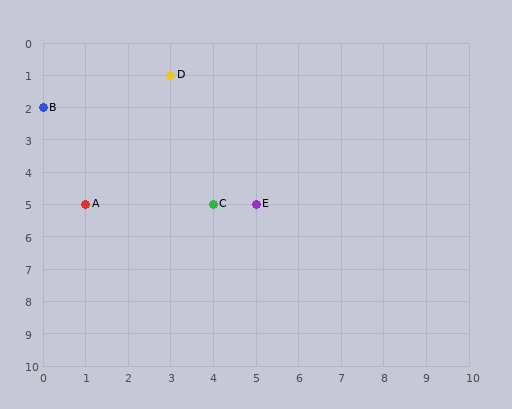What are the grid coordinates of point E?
Point E is at grid coordinates (5, 5).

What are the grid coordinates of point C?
Point C is at grid coordinates (4, 5).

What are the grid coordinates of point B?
Point B is at grid coordinates (0, 2).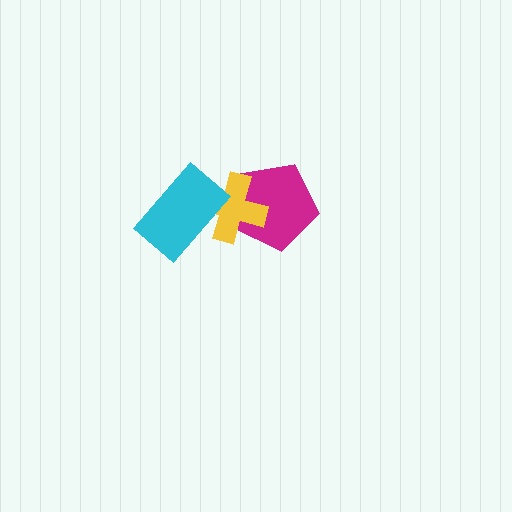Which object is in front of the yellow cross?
The cyan rectangle is in front of the yellow cross.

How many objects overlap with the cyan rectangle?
1 object overlaps with the cyan rectangle.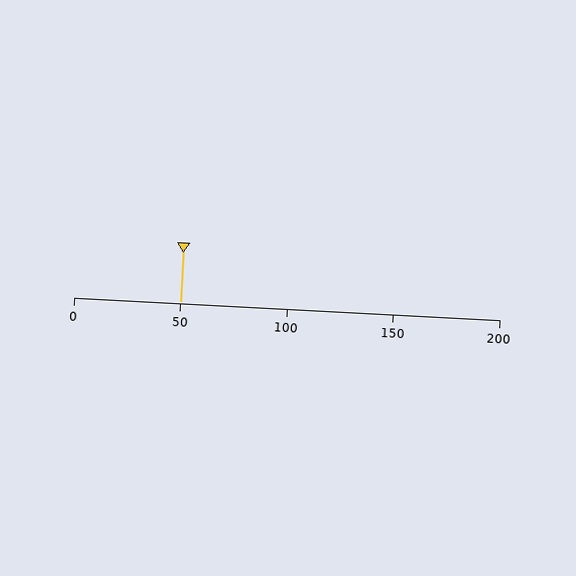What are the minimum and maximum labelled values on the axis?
The axis runs from 0 to 200.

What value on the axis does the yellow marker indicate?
The marker indicates approximately 50.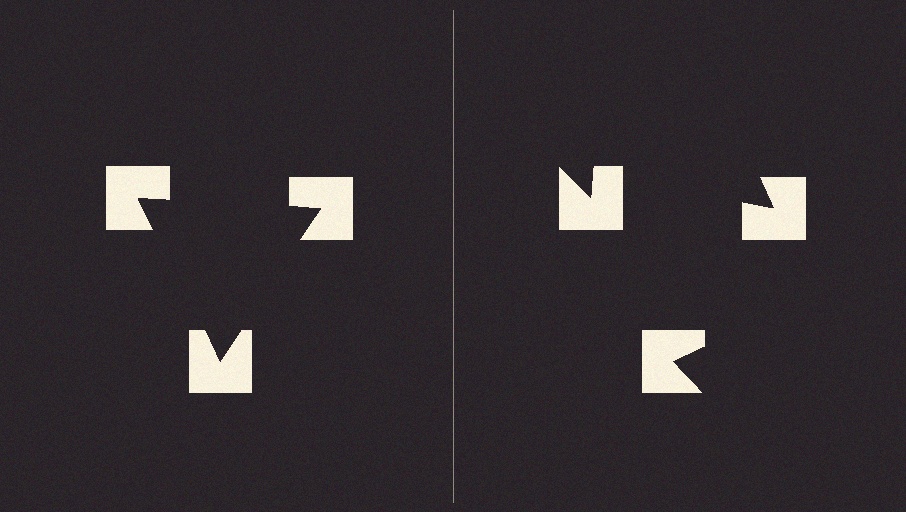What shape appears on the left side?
An illusory triangle.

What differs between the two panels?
The notched squares are positioned identically on both sides; only the wedge orientations differ. On the left they align to a triangle; on the right they are misaligned.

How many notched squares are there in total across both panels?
6 — 3 on each side.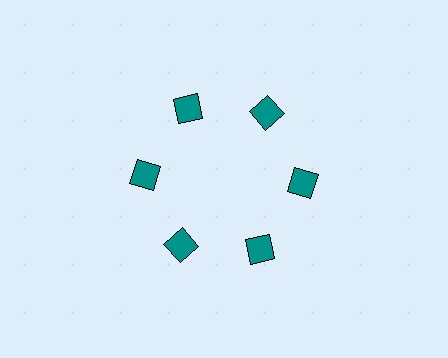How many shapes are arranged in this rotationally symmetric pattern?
There are 6 shapes, arranged in 6 groups of 1.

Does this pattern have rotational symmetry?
Yes, this pattern has 6-fold rotational symmetry. It looks the same after rotating 60 degrees around the center.